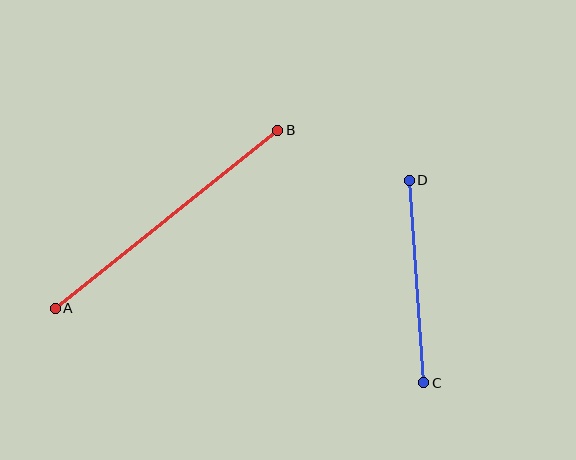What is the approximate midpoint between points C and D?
The midpoint is at approximately (416, 282) pixels.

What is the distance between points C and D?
The distance is approximately 203 pixels.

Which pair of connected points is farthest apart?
Points A and B are farthest apart.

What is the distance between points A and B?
The distance is approximately 285 pixels.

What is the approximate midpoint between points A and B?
The midpoint is at approximately (166, 219) pixels.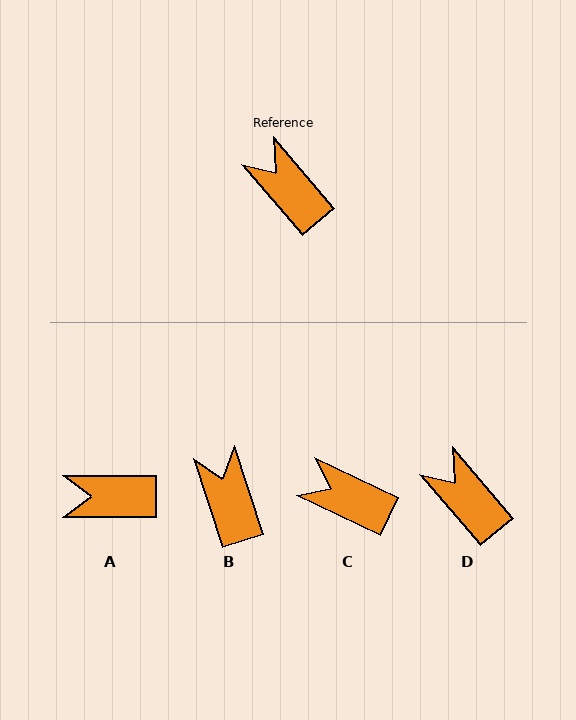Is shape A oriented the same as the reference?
No, it is off by about 49 degrees.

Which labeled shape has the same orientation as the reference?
D.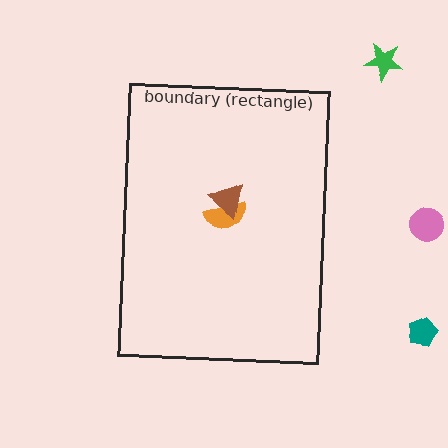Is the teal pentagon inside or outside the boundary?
Outside.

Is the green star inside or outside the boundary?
Outside.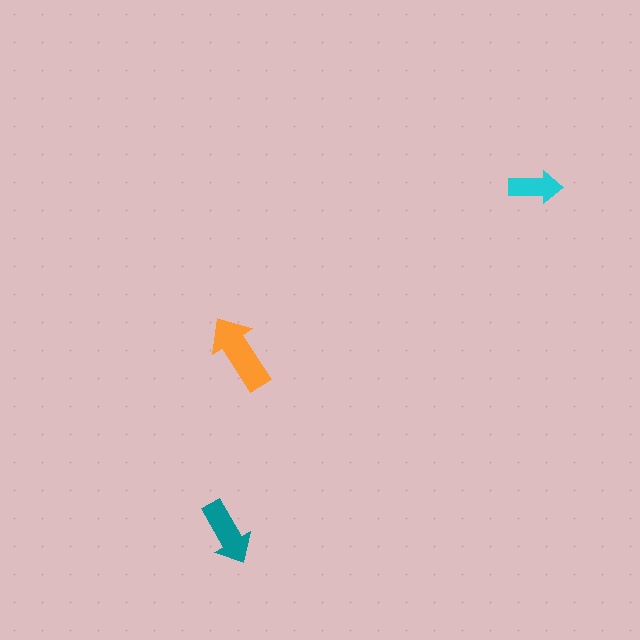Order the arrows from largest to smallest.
the orange one, the teal one, the cyan one.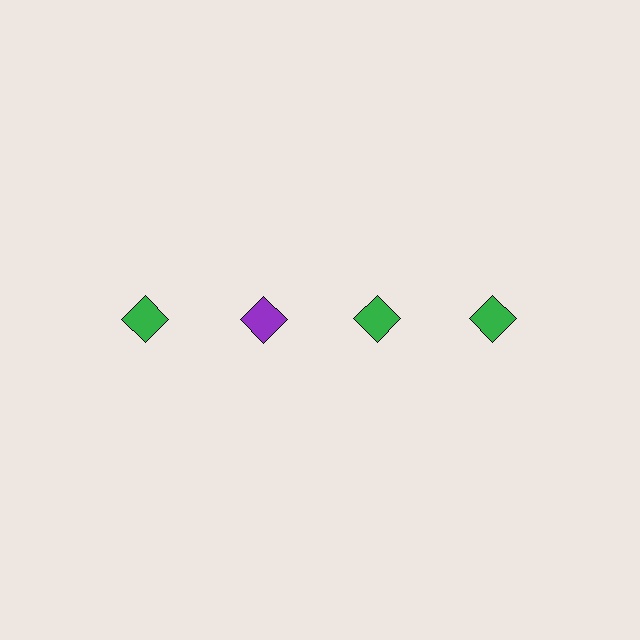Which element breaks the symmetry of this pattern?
The purple diamond in the top row, second from left column breaks the symmetry. All other shapes are green diamonds.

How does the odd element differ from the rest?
It has a different color: purple instead of green.